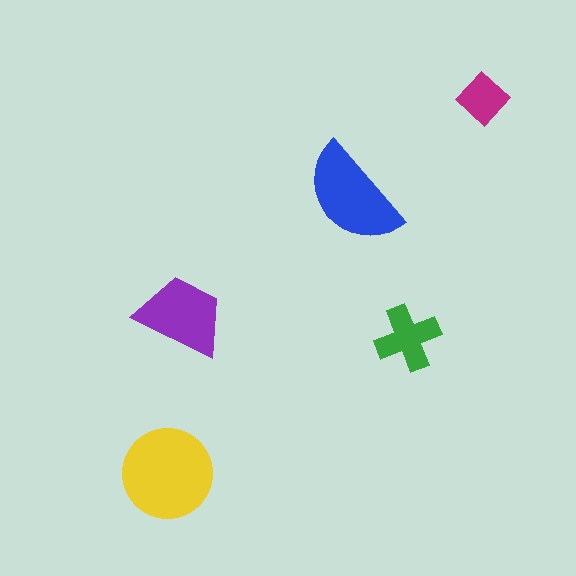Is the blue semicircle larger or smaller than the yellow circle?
Smaller.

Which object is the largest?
The yellow circle.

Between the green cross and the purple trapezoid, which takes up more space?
The purple trapezoid.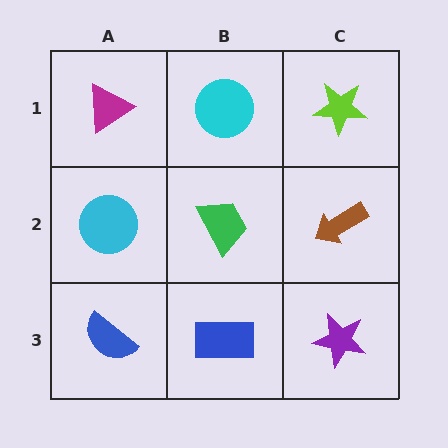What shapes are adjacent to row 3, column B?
A green trapezoid (row 2, column B), a blue semicircle (row 3, column A), a purple star (row 3, column C).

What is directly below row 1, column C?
A brown arrow.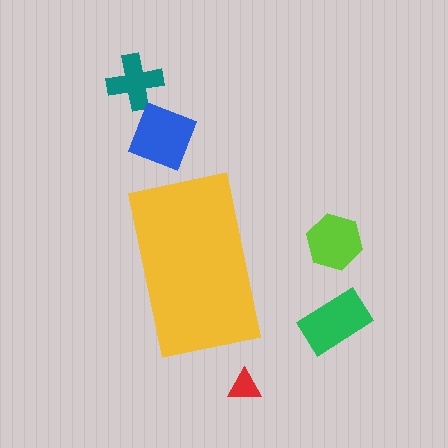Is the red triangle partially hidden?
No, the red triangle is fully visible.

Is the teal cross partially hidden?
No, the teal cross is fully visible.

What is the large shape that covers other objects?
A yellow rectangle.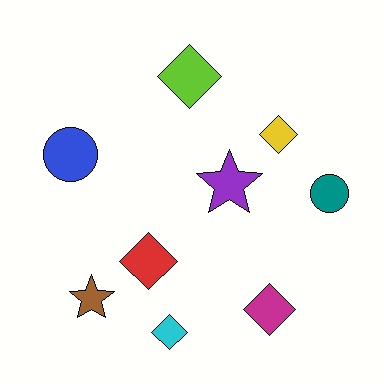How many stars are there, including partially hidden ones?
There are 2 stars.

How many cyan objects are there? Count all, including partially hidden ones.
There is 1 cyan object.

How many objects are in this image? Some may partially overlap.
There are 9 objects.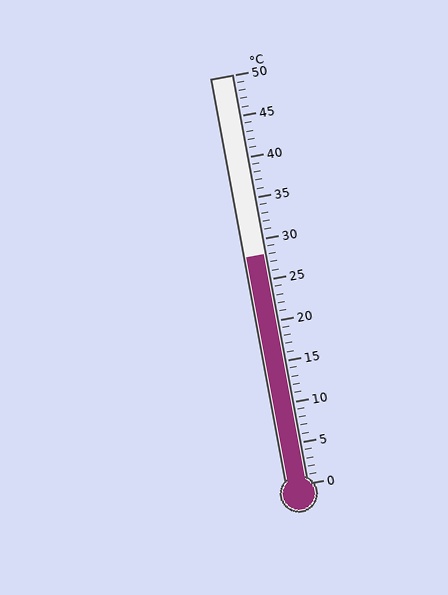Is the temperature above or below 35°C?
The temperature is below 35°C.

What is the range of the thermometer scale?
The thermometer scale ranges from 0°C to 50°C.